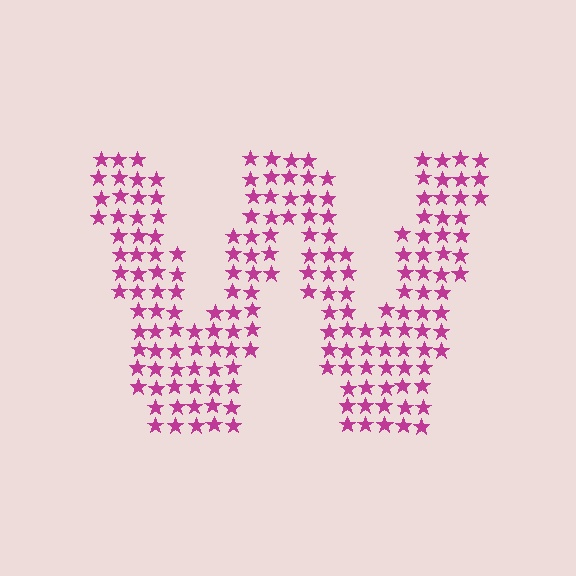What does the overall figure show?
The overall figure shows the letter W.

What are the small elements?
The small elements are stars.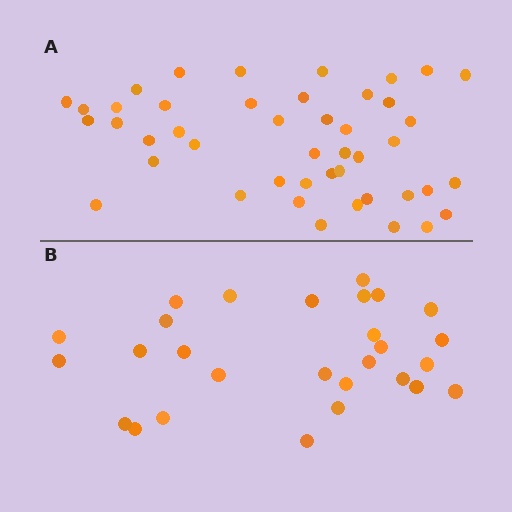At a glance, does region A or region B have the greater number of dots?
Region A (the top region) has more dots.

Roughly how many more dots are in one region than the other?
Region A has approximately 15 more dots than region B.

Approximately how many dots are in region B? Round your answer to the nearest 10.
About 30 dots. (The exact count is 28, which rounds to 30.)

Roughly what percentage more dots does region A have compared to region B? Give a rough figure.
About 60% more.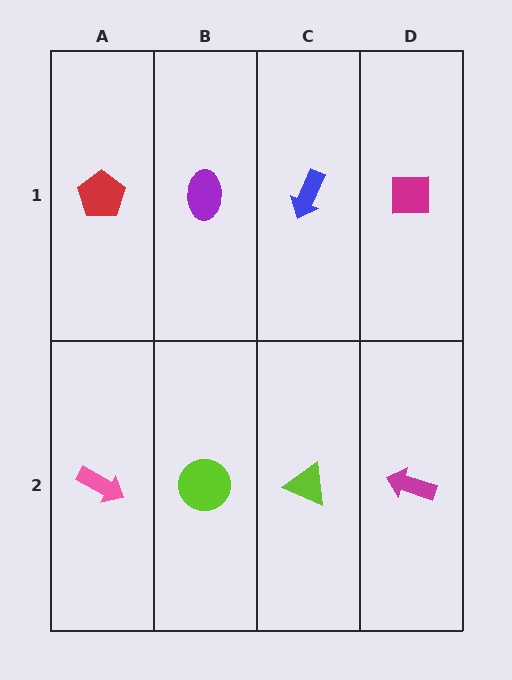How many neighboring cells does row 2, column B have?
3.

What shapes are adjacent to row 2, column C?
A blue arrow (row 1, column C), a lime circle (row 2, column B), a magenta arrow (row 2, column D).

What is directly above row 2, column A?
A red pentagon.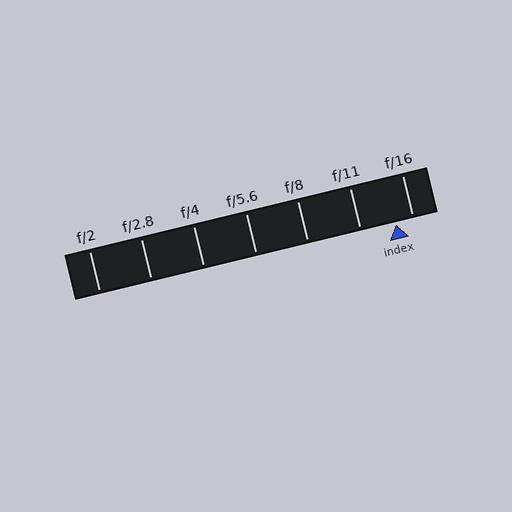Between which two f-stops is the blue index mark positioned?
The index mark is between f/11 and f/16.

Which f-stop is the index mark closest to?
The index mark is closest to f/16.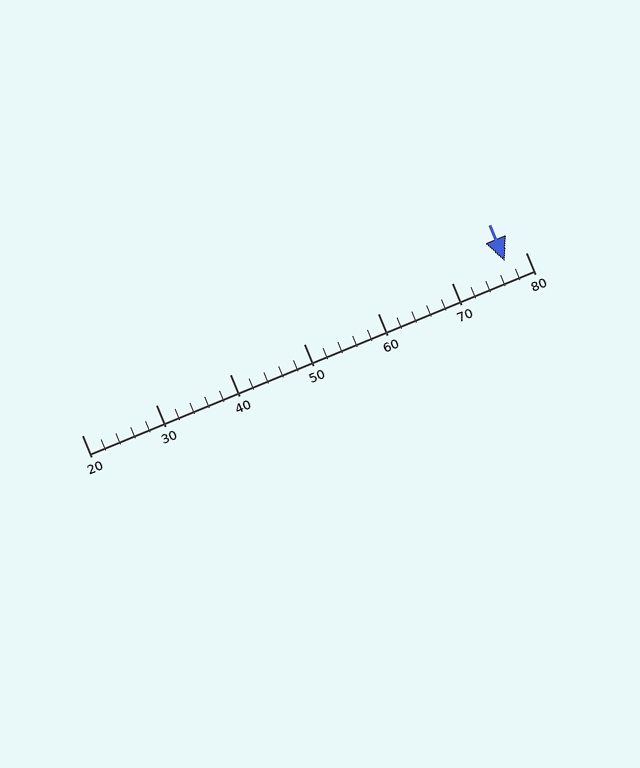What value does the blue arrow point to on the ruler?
The blue arrow points to approximately 77.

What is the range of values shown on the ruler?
The ruler shows values from 20 to 80.